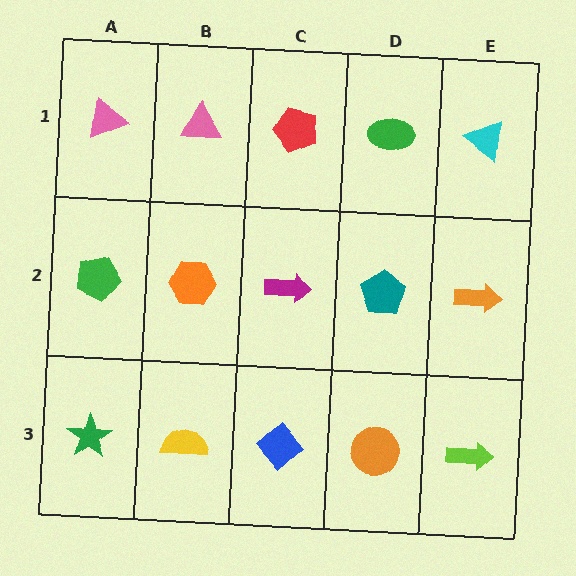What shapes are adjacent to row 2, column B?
A pink triangle (row 1, column B), a yellow semicircle (row 3, column B), a green pentagon (row 2, column A), a magenta arrow (row 2, column C).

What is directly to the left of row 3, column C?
A yellow semicircle.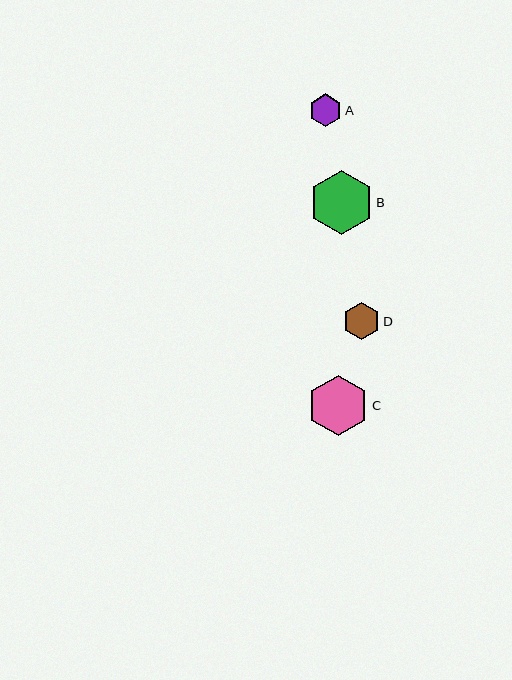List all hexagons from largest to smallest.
From largest to smallest: B, C, D, A.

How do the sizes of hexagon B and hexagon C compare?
Hexagon B and hexagon C are approximately the same size.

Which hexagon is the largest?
Hexagon B is the largest with a size of approximately 64 pixels.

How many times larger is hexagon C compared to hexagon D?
Hexagon C is approximately 1.6 times the size of hexagon D.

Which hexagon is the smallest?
Hexagon A is the smallest with a size of approximately 33 pixels.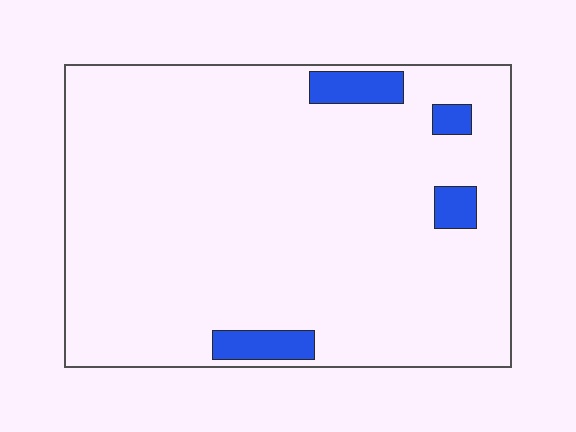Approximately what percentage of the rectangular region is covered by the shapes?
Approximately 5%.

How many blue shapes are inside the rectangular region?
4.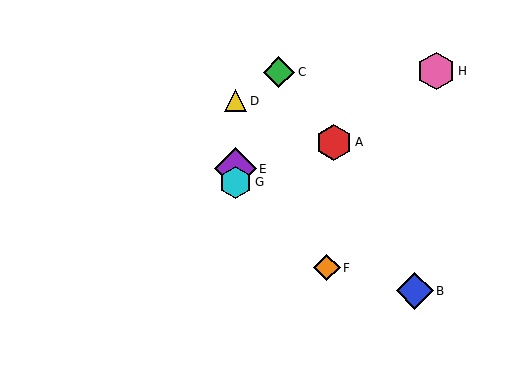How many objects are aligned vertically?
3 objects (D, E, G) are aligned vertically.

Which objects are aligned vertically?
Objects D, E, G are aligned vertically.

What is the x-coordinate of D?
Object D is at x≈236.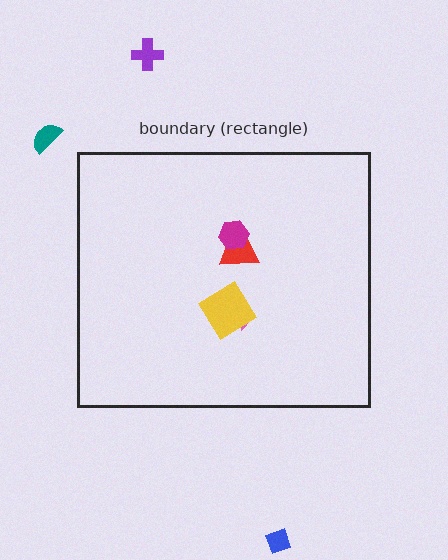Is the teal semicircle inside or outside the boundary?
Outside.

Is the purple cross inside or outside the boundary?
Outside.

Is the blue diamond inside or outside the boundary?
Outside.